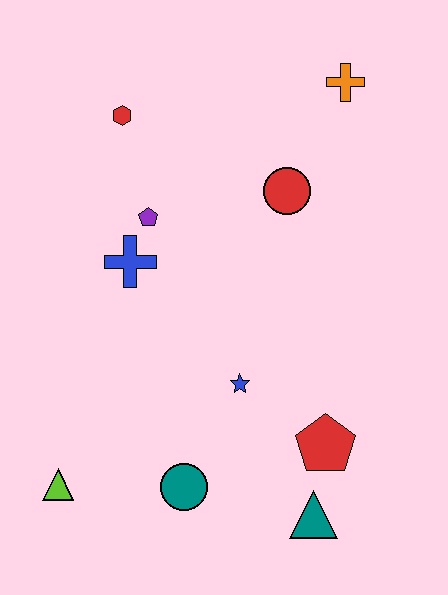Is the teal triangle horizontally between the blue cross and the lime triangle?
No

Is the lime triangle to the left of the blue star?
Yes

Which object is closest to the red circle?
The orange cross is closest to the red circle.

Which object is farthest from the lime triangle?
The orange cross is farthest from the lime triangle.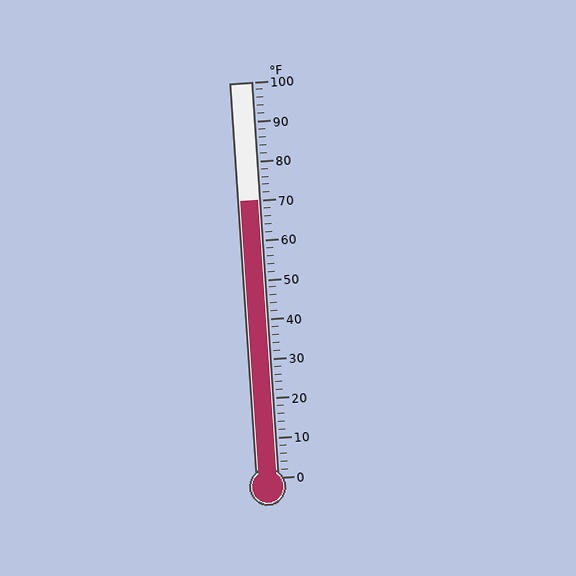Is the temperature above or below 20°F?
The temperature is above 20°F.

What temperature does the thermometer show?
The thermometer shows approximately 70°F.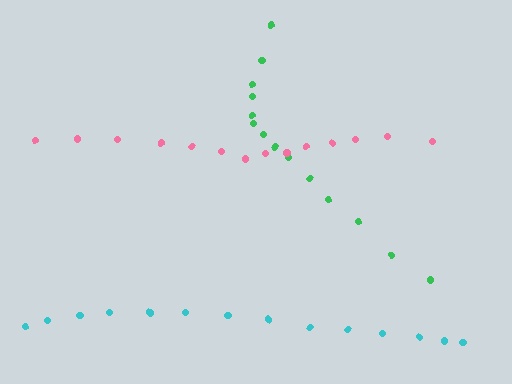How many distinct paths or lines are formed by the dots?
There are 3 distinct paths.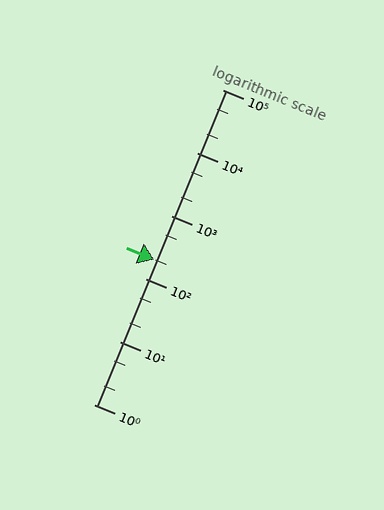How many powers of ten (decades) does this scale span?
The scale spans 5 decades, from 1 to 100000.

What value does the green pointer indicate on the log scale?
The pointer indicates approximately 200.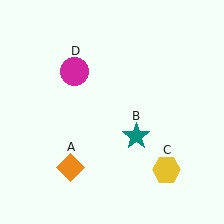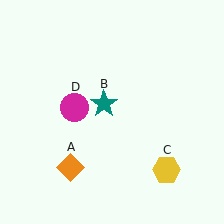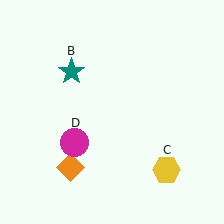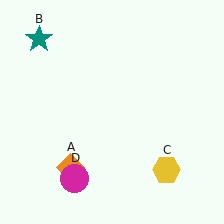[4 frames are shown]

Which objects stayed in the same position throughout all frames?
Orange diamond (object A) and yellow hexagon (object C) remained stationary.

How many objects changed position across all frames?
2 objects changed position: teal star (object B), magenta circle (object D).